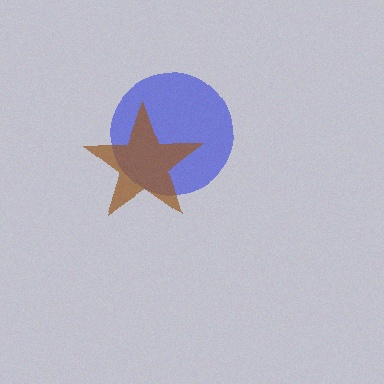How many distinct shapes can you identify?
There are 2 distinct shapes: a blue circle, a brown star.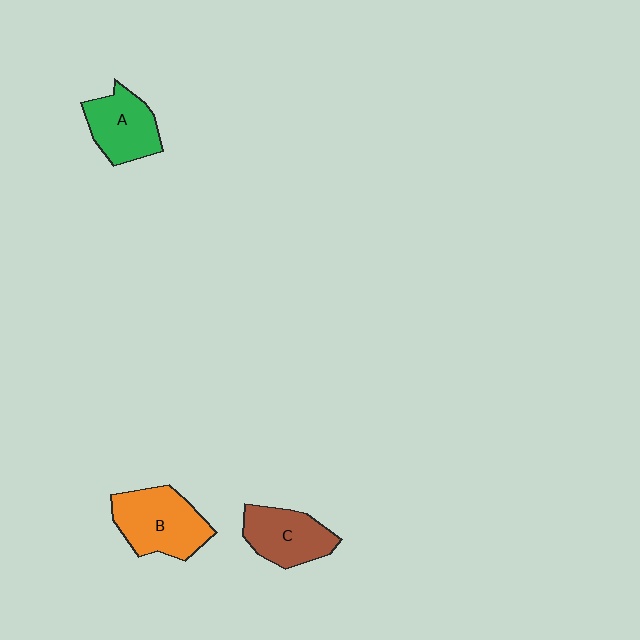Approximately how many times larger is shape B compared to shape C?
Approximately 1.2 times.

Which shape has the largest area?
Shape B (orange).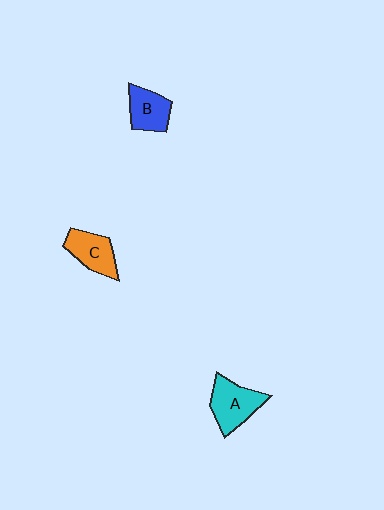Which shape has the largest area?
Shape A (cyan).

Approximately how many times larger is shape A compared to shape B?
Approximately 1.3 times.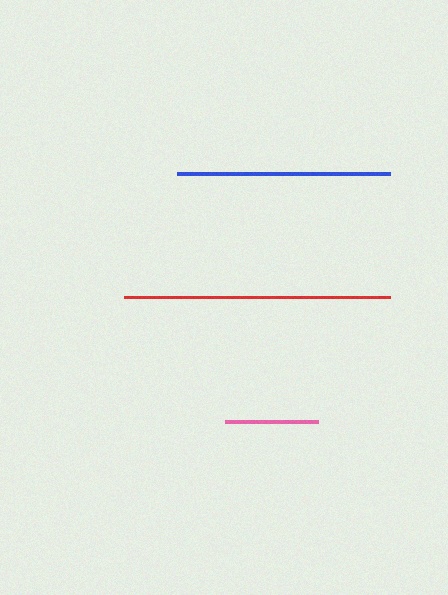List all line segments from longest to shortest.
From longest to shortest: red, blue, pink.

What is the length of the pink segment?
The pink segment is approximately 92 pixels long.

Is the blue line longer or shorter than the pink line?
The blue line is longer than the pink line.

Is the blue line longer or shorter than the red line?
The red line is longer than the blue line.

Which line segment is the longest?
The red line is the longest at approximately 267 pixels.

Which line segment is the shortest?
The pink line is the shortest at approximately 92 pixels.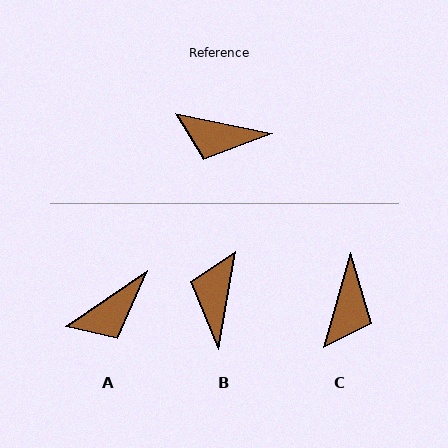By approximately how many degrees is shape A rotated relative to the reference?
Approximately 46 degrees counter-clockwise.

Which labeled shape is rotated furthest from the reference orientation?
B, about 89 degrees away.